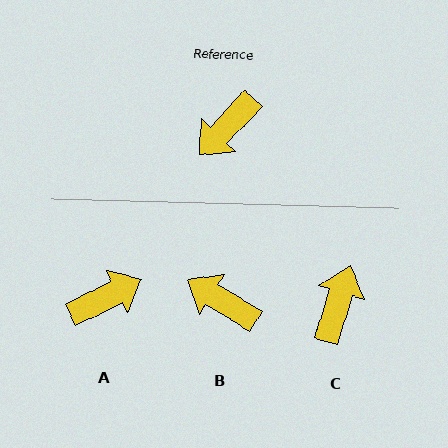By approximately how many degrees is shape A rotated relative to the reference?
Approximately 160 degrees counter-clockwise.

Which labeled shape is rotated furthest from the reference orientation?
A, about 160 degrees away.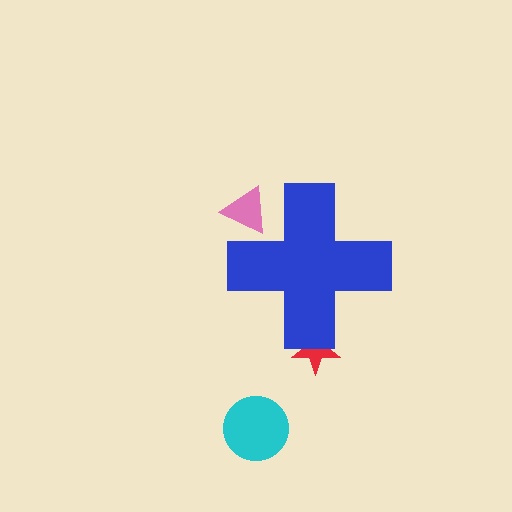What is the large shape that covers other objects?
A blue cross.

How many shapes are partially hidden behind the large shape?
2 shapes are partially hidden.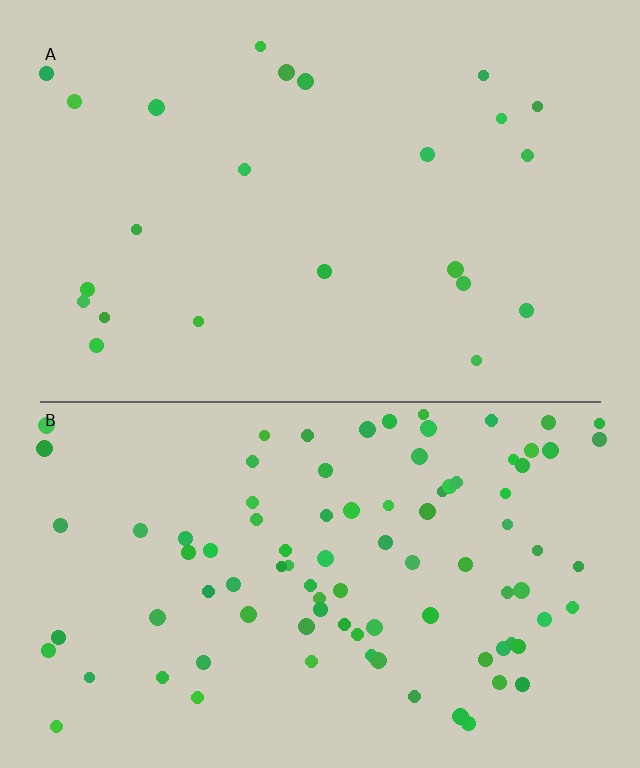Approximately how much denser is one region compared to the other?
Approximately 3.9× — region B over region A.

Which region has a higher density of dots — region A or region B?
B (the bottom).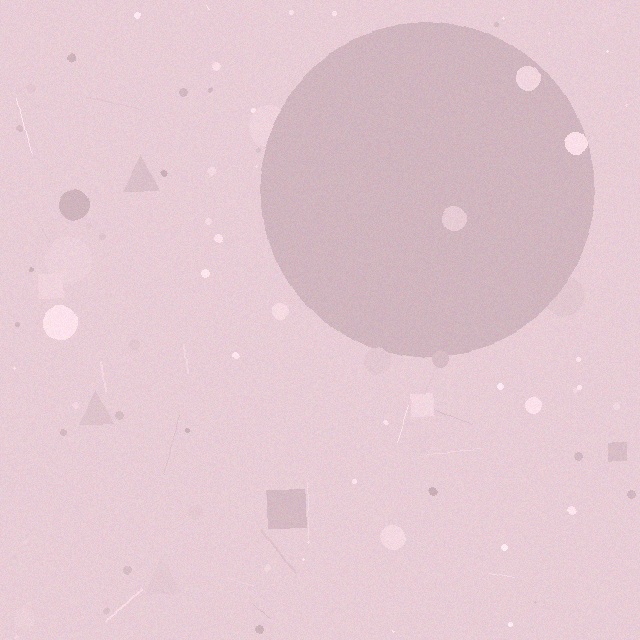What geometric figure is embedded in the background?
A circle is embedded in the background.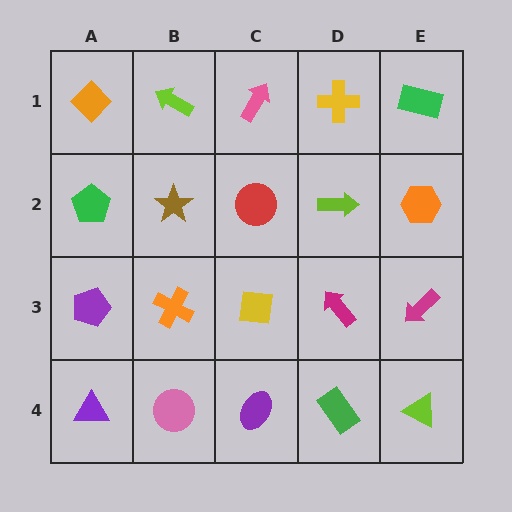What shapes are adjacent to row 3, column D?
A lime arrow (row 2, column D), a green rectangle (row 4, column D), a yellow square (row 3, column C), a magenta arrow (row 3, column E).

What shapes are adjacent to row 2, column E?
A green rectangle (row 1, column E), a magenta arrow (row 3, column E), a lime arrow (row 2, column D).